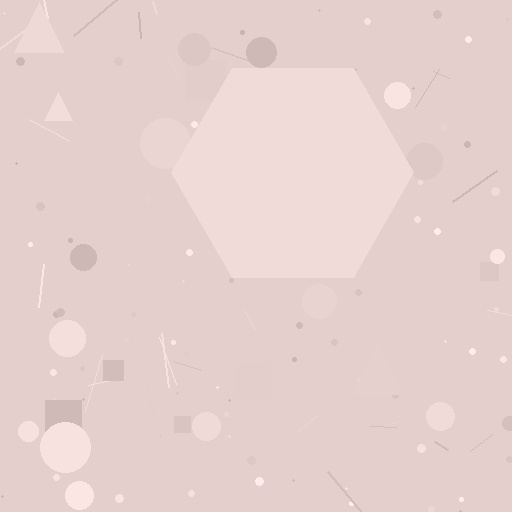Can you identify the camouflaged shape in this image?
The camouflaged shape is a hexagon.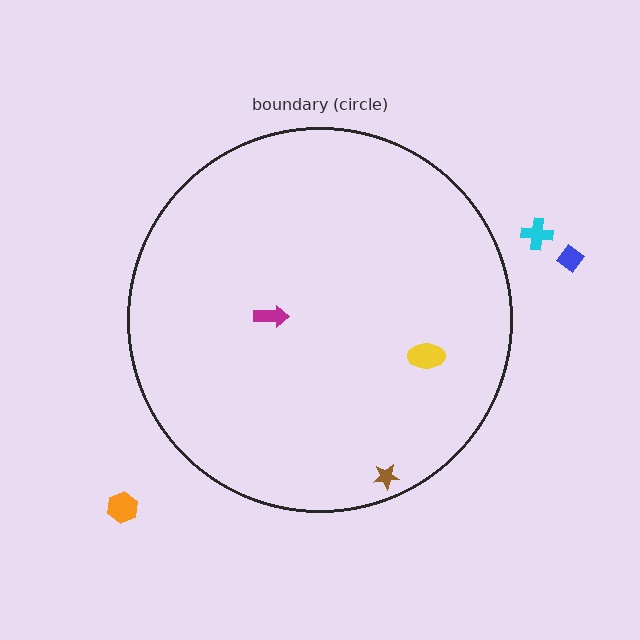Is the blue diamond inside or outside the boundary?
Outside.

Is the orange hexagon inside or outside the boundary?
Outside.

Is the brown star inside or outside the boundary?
Inside.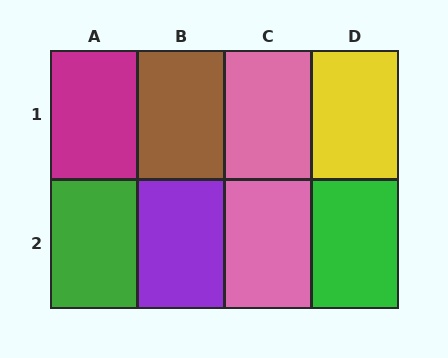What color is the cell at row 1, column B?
Brown.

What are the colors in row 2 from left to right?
Green, purple, pink, green.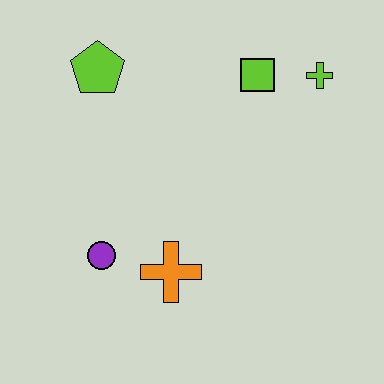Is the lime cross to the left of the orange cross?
No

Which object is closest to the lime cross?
The lime square is closest to the lime cross.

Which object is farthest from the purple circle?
The lime cross is farthest from the purple circle.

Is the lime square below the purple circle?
No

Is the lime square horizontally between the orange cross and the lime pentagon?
No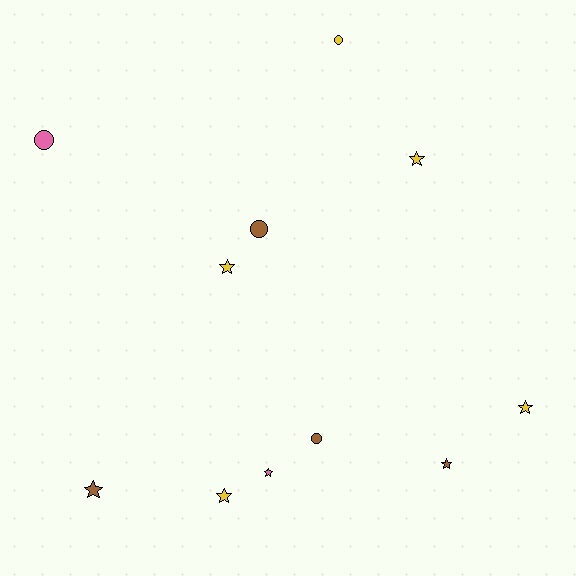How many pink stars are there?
There is 1 pink star.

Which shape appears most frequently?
Star, with 7 objects.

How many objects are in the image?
There are 11 objects.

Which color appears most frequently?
Yellow, with 5 objects.